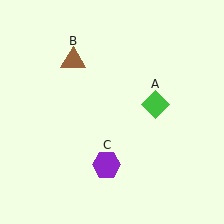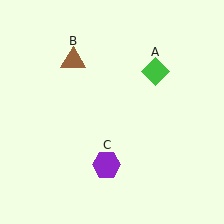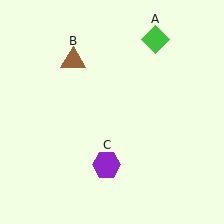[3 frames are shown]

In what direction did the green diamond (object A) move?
The green diamond (object A) moved up.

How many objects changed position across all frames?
1 object changed position: green diamond (object A).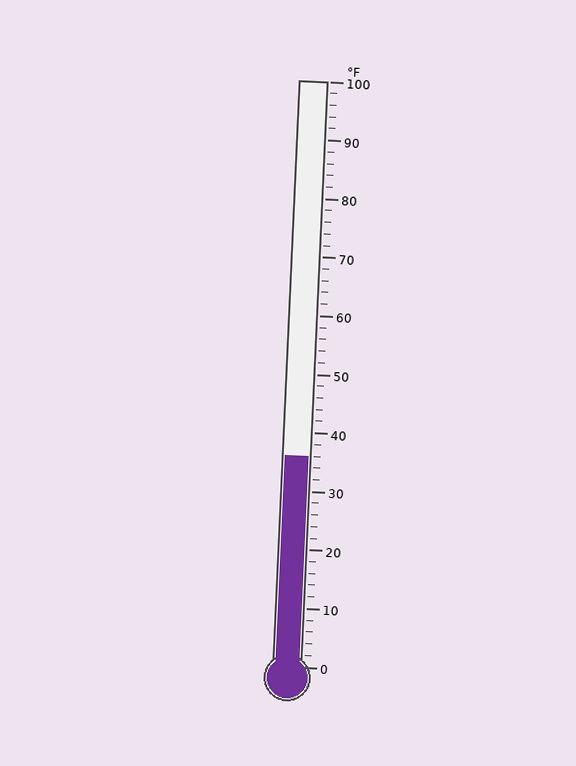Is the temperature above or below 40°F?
The temperature is below 40°F.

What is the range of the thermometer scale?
The thermometer scale ranges from 0°F to 100°F.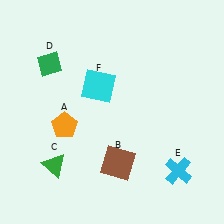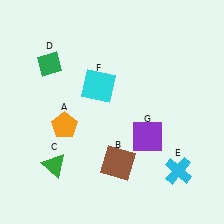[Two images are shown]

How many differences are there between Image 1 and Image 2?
There is 1 difference between the two images.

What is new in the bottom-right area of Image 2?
A purple square (G) was added in the bottom-right area of Image 2.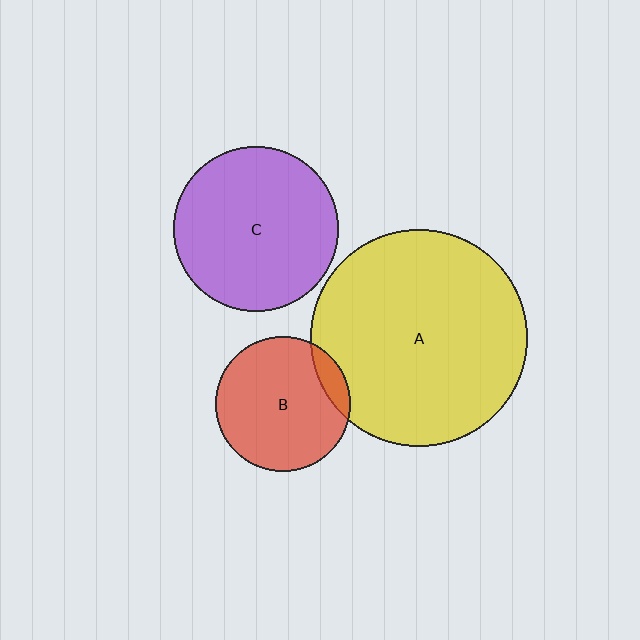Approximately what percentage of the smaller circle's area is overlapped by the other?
Approximately 10%.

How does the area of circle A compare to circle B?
Approximately 2.6 times.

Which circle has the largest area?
Circle A (yellow).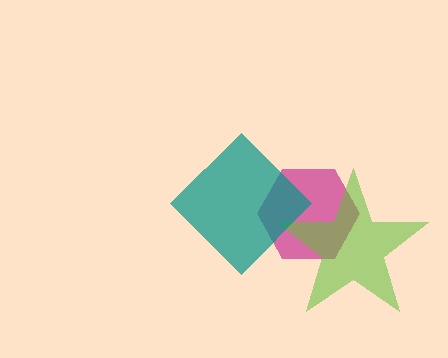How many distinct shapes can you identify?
There are 3 distinct shapes: a magenta hexagon, a lime star, a teal diamond.